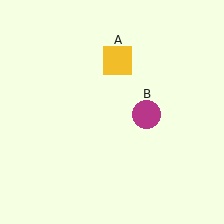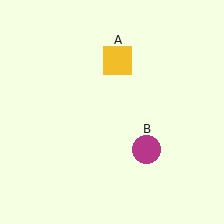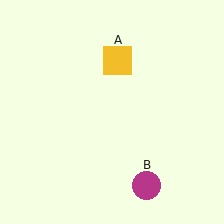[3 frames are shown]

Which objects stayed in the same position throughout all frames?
Yellow square (object A) remained stationary.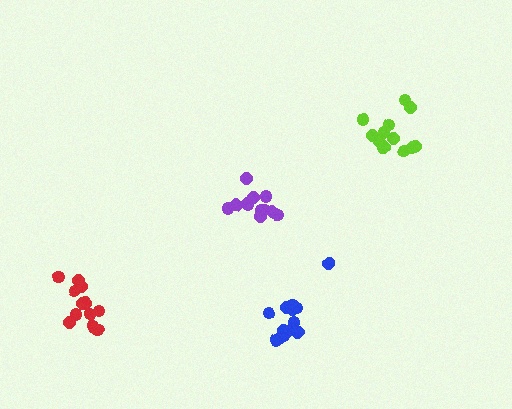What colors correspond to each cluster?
The clusters are colored: blue, lime, red, purple.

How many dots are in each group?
Group 1: 13 dots, Group 2: 13 dots, Group 3: 12 dots, Group 4: 13 dots (51 total).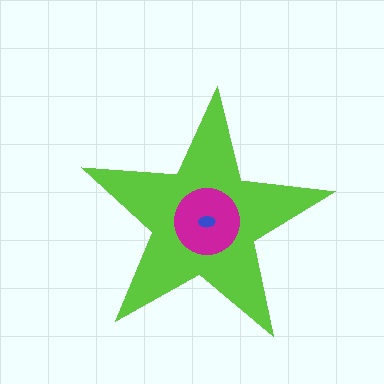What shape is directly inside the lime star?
The magenta circle.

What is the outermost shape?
The lime star.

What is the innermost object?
The blue ellipse.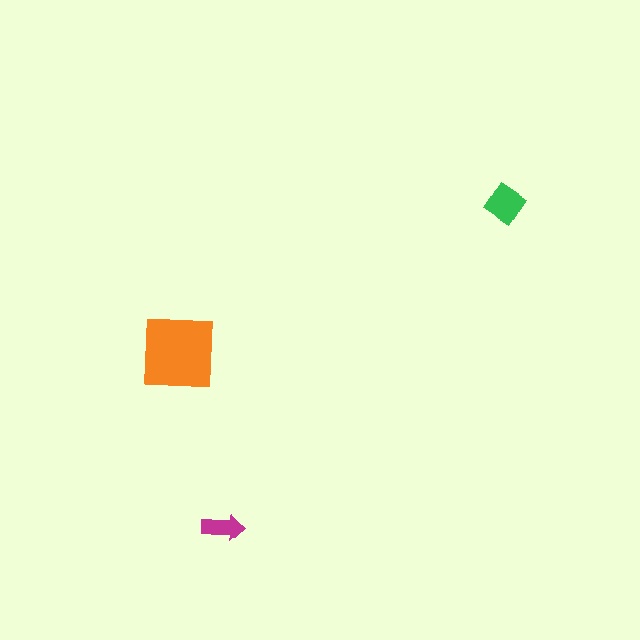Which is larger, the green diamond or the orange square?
The orange square.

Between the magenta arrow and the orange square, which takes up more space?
The orange square.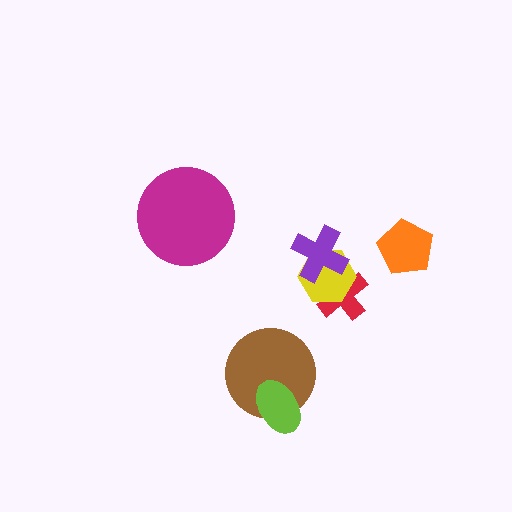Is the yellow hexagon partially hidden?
Yes, it is partially covered by another shape.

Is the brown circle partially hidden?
Yes, it is partially covered by another shape.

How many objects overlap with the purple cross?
2 objects overlap with the purple cross.